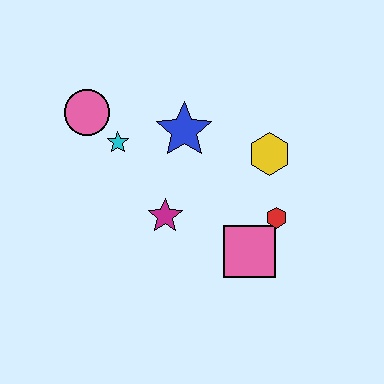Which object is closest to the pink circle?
The cyan star is closest to the pink circle.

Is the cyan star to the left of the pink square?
Yes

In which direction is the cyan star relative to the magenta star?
The cyan star is above the magenta star.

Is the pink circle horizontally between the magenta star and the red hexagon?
No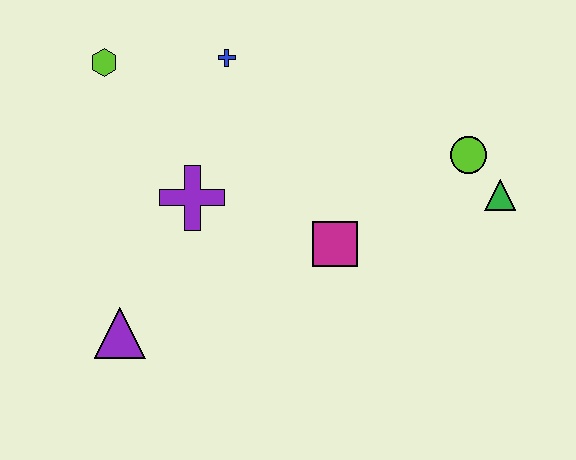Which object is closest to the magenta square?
The purple cross is closest to the magenta square.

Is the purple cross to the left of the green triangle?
Yes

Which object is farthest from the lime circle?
The purple triangle is farthest from the lime circle.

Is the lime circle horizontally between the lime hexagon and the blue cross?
No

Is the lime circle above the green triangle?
Yes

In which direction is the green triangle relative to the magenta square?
The green triangle is to the right of the magenta square.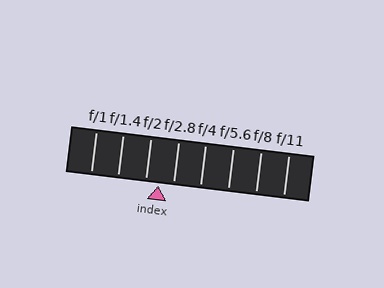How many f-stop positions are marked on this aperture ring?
There are 8 f-stop positions marked.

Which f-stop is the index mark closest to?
The index mark is closest to f/2.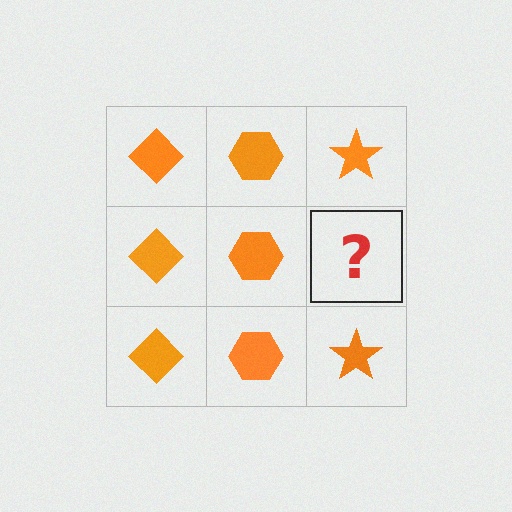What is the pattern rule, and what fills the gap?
The rule is that each column has a consistent shape. The gap should be filled with an orange star.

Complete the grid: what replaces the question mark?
The question mark should be replaced with an orange star.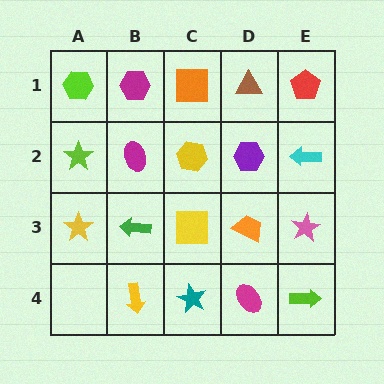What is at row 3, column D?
An orange trapezoid.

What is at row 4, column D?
A magenta ellipse.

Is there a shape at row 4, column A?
No, that cell is empty.